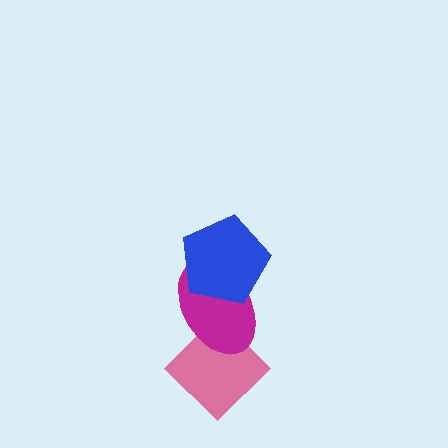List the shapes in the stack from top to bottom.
From top to bottom: the blue pentagon, the magenta ellipse, the pink diamond.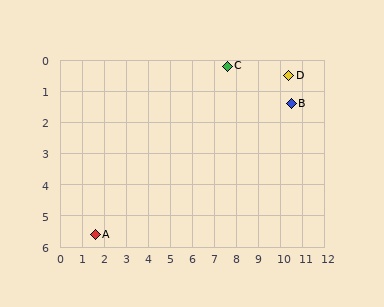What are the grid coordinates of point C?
Point C is at approximately (7.6, 0.2).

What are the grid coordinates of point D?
Point D is at approximately (10.4, 0.5).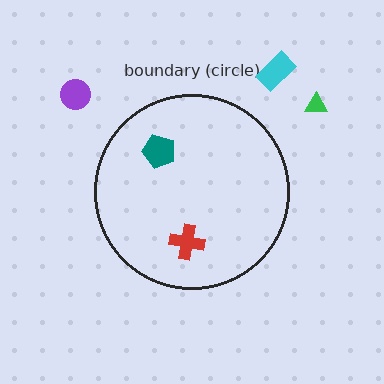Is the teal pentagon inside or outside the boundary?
Inside.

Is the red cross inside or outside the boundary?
Inside.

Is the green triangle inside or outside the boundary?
Outside.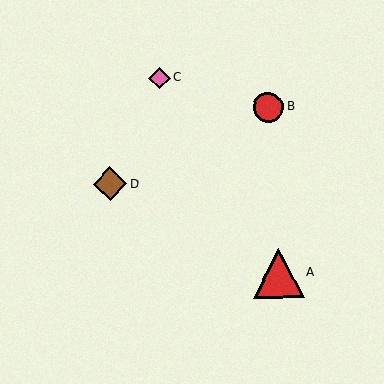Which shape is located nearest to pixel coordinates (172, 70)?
The pink diamond (labeled C) at (159, 78) is nearest to that location.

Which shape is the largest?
The red triangle (labeled A) is the largest.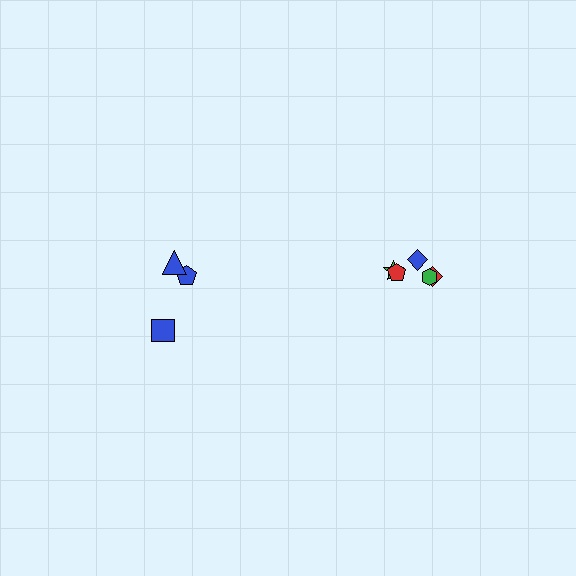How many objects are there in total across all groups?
There are 8 objects.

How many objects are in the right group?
There are 5 objects.